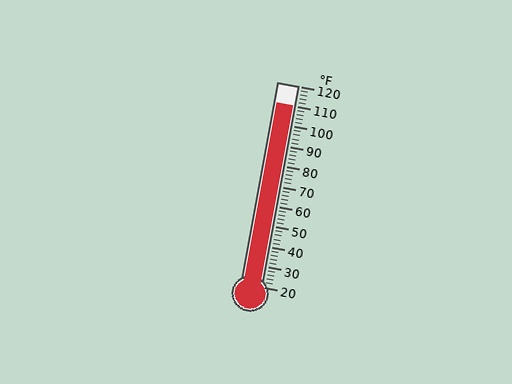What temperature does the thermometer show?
The thermometer shows approximately 110°F.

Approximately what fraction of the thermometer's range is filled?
The thermometer is filled to approximately 90% of its range.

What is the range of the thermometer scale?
The thermometer scale ranges from 20°F to 120°F.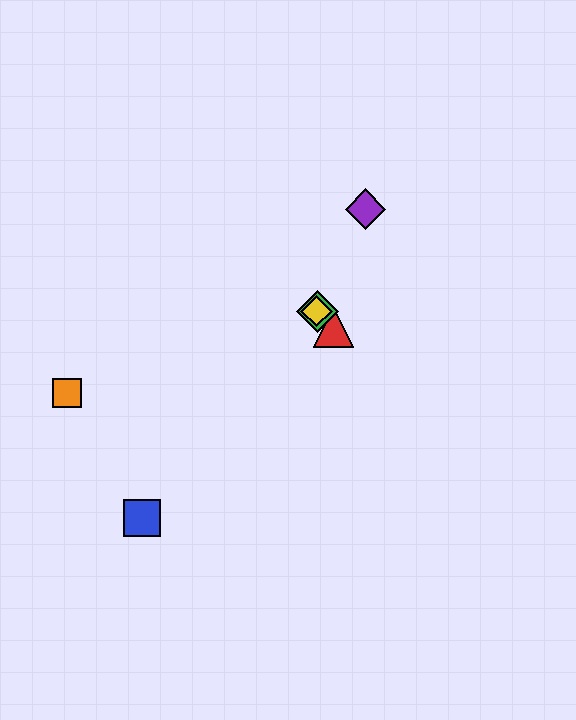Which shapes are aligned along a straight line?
The red triangle, the green diamond, the yellow diamond are aligned along a straight line.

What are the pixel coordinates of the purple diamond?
The purple diamond is at (366, 209).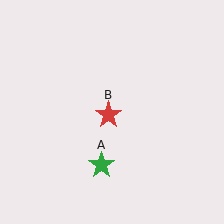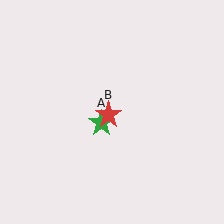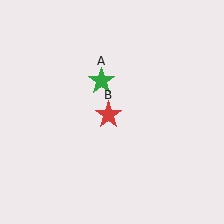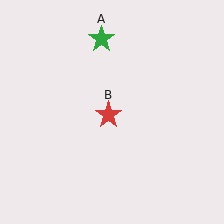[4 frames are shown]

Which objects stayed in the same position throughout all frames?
Red star (object B) remained stationary.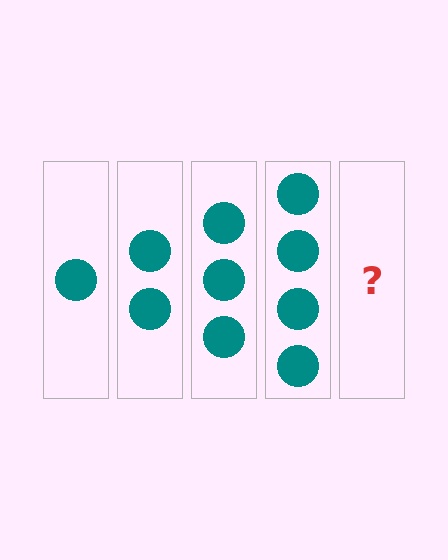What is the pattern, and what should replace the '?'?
The pattern is that each step adds one more circle. The '?' should be 5 circles.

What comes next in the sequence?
The next element should be 5 circles.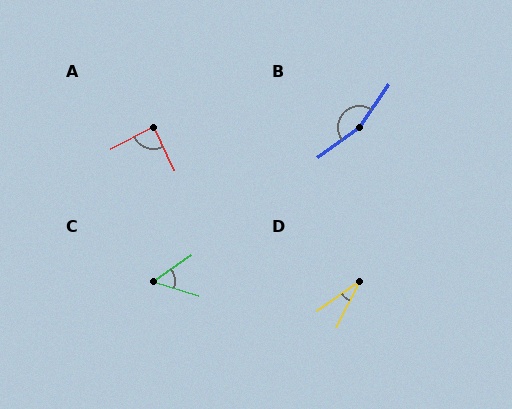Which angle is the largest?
B, at approximately 161 degrees.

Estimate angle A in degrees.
Approximately 87 degrees.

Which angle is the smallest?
D, at approximately 27 degrees.